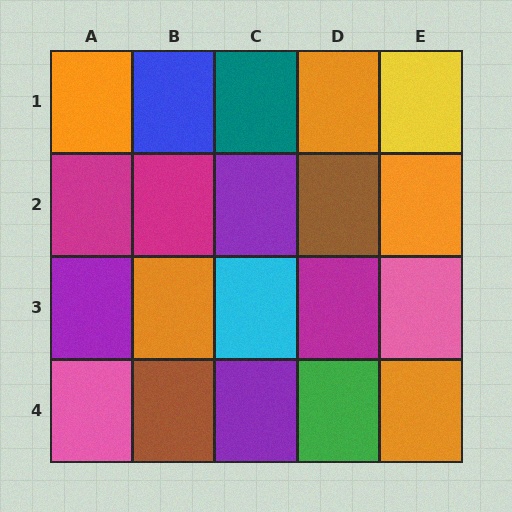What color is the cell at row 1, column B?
Blue.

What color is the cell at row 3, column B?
Orange.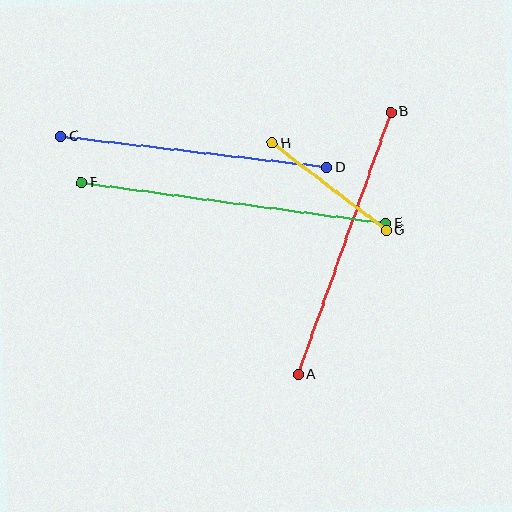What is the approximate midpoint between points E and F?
The midpoint is at approximately (234, 203) pixels.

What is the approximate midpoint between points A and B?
The midpoint is at approximately (344, 243) pixels.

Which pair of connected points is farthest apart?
Points E and F are farthest apart.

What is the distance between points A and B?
The distance is approximately 278 pixels.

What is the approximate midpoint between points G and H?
The midpoint is at approximately (329, 187) pixels.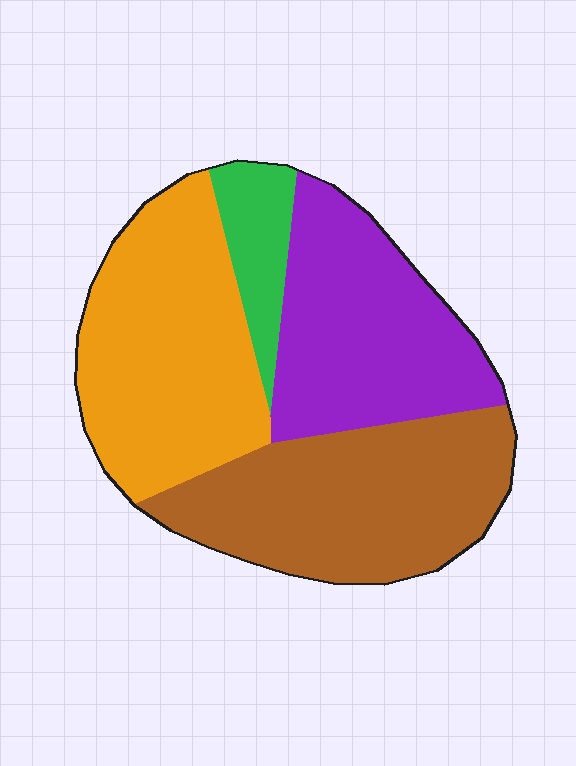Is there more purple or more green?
Purple.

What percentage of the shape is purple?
Purple takes up between a quarter and a half of the shape.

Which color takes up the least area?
Green, at roughly 10%.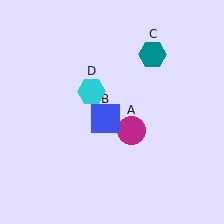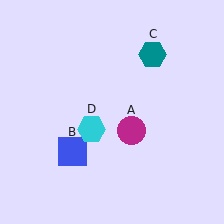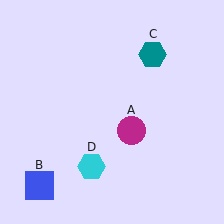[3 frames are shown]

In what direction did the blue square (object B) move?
The blue square (object B) moved down and to the left.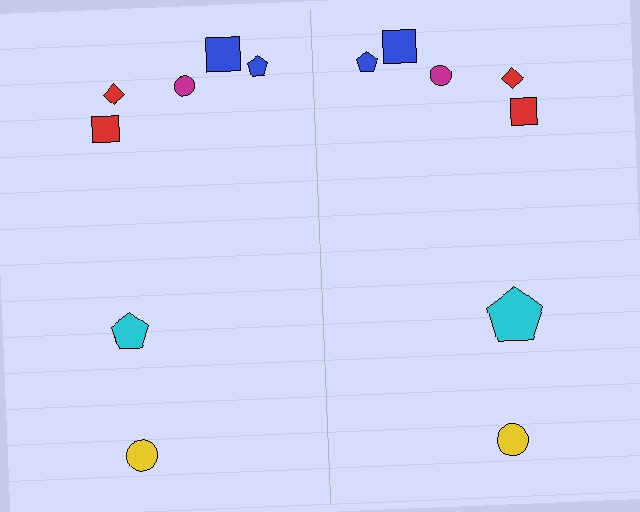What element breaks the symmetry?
The cyan pentagon on the right side has a different size than its mirror counterpart.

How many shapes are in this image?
There are 14 shapes in this image.